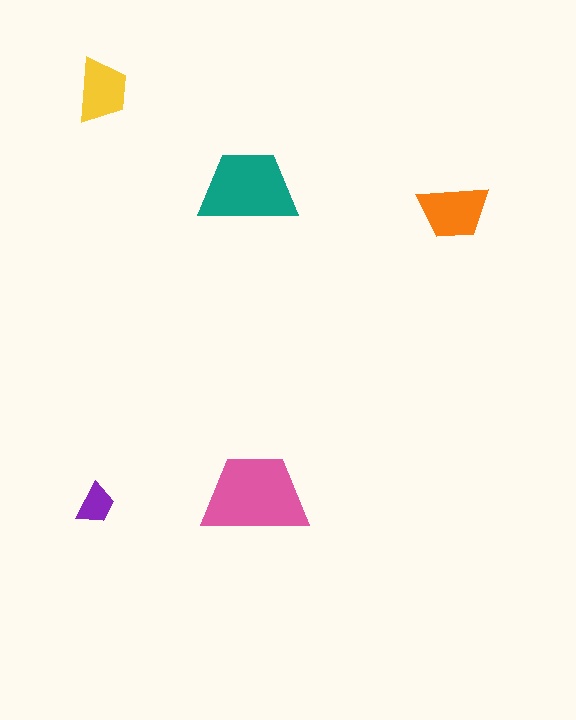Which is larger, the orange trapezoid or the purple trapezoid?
The orange one.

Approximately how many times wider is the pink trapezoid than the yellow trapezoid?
About 1.5 times wider.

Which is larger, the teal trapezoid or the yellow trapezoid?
The teal one.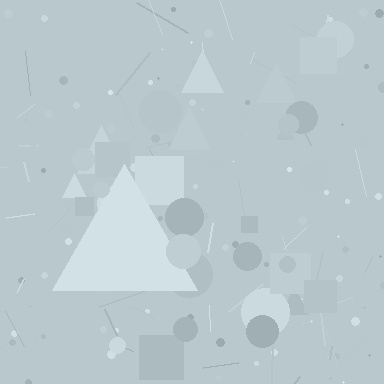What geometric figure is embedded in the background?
A triangle is embedded in the background.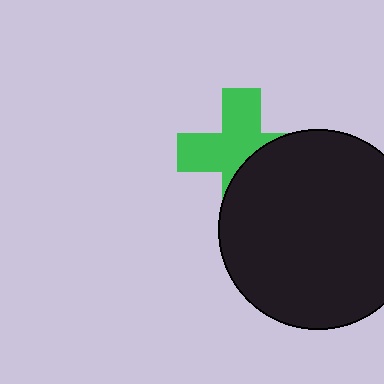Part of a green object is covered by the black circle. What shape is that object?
It is a cross.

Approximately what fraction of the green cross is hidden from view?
Roughly 41% of the green cross is hidden behind the black circle.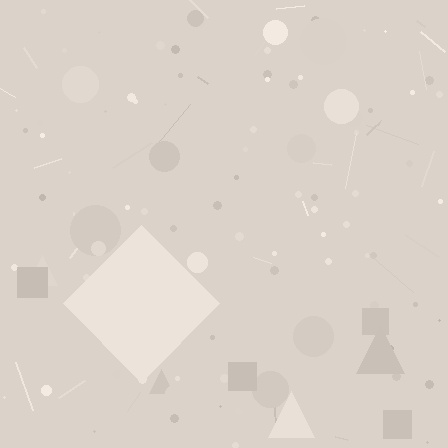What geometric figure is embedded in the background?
A diamond is embedded in the background.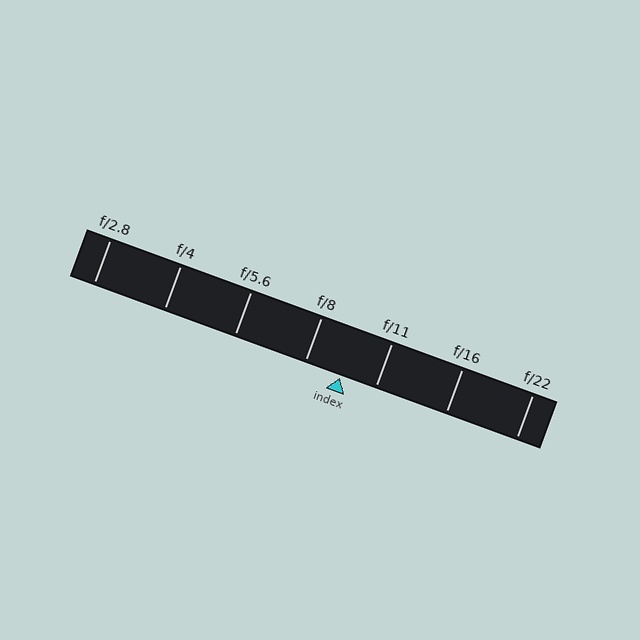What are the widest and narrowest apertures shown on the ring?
The widest aperture shown is f/2.8 and the narrowest is f/22.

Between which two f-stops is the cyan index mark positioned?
The index mark is between f/8 and f/11.